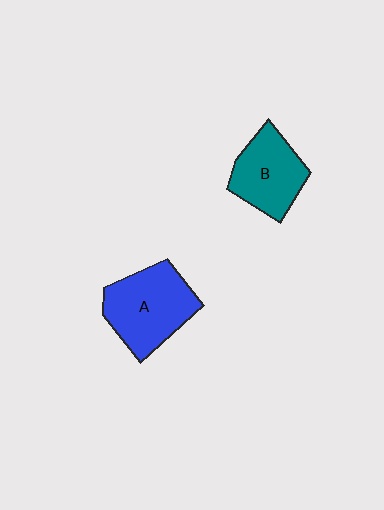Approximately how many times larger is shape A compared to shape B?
Approximately 1.3 times.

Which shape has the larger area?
Shape A (blue).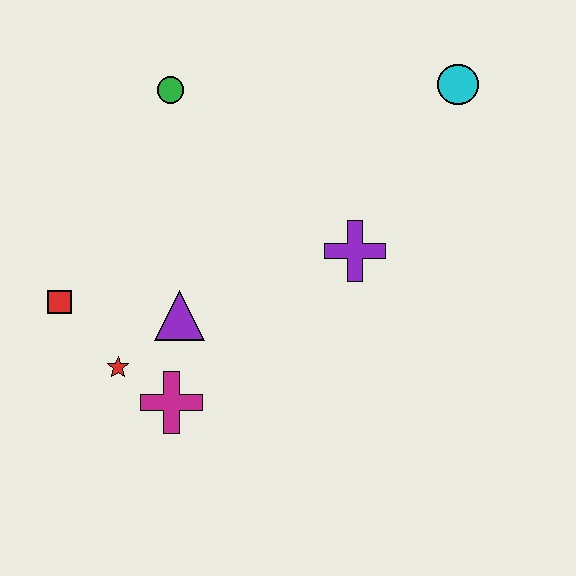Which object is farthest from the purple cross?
The red square is farthest from the purple cross.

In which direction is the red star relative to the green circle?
The red star is below the green circle.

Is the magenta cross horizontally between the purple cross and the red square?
Yes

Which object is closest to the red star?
The magenta cross is closest to the red star.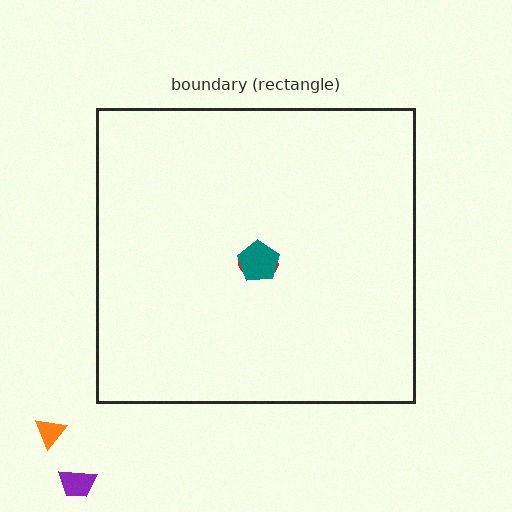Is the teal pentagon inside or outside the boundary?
Inside.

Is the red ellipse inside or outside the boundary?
Inside.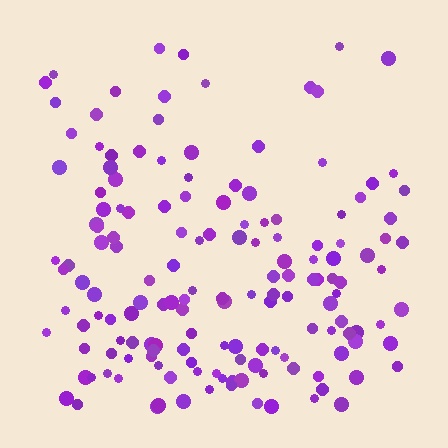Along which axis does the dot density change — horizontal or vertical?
Vertical.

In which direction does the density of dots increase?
From top to bottom, with the bottom side densest.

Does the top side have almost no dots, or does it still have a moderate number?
Still a moderate number, just noticeably fewer than the bottom.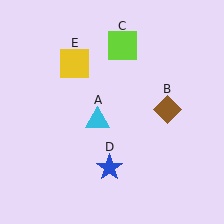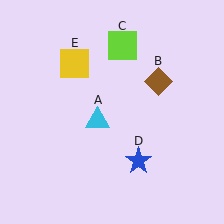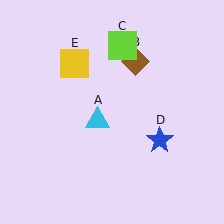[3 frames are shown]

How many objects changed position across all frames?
2 objects changed position: brown diamond (object B), blue star (object D).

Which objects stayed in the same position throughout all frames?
Cyan triangle (object A) and lime square (object C) and yellow square (object E) remained stationary.